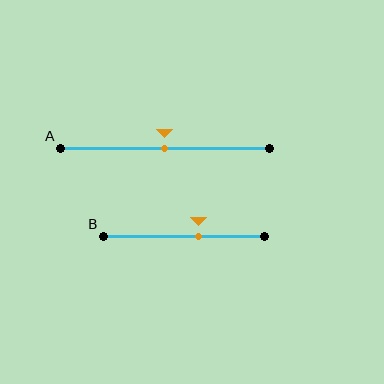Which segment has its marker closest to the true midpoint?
Segment A has its marker closest to the true midpoint.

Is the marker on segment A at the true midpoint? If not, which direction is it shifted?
Yes, the marker on segment A is at the true midpoint.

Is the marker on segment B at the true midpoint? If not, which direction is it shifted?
No, the marker on segment B is shifted to the right by about 9% of the segment length.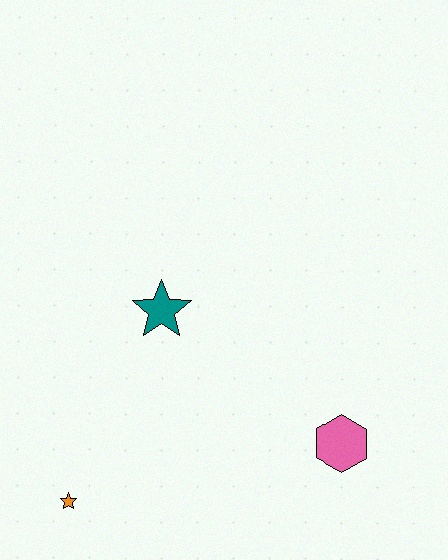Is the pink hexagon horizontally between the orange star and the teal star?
No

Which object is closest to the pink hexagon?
The teal star is closest to the pink hexagon.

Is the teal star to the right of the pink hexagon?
No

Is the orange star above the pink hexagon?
No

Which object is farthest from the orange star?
The pink hexagon is farthest from the orange star.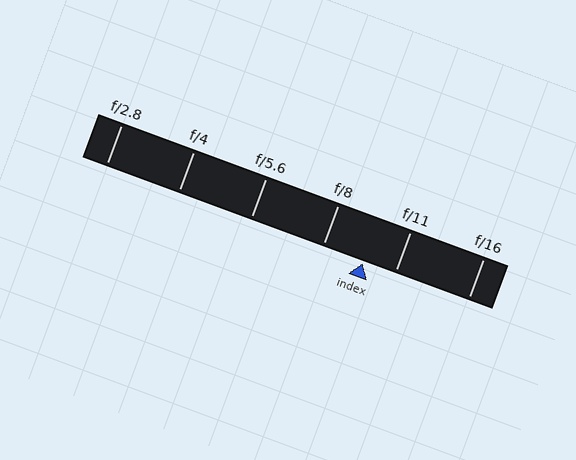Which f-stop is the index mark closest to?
The index mark is closest to f/11.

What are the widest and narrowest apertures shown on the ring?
The widest aperture shown is f/2.8 and the narrowest is f/16.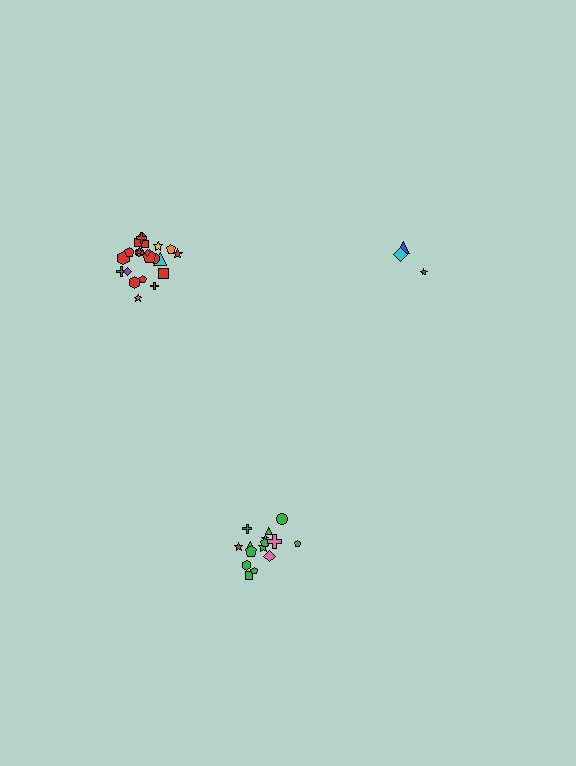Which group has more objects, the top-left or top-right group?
The top-left group.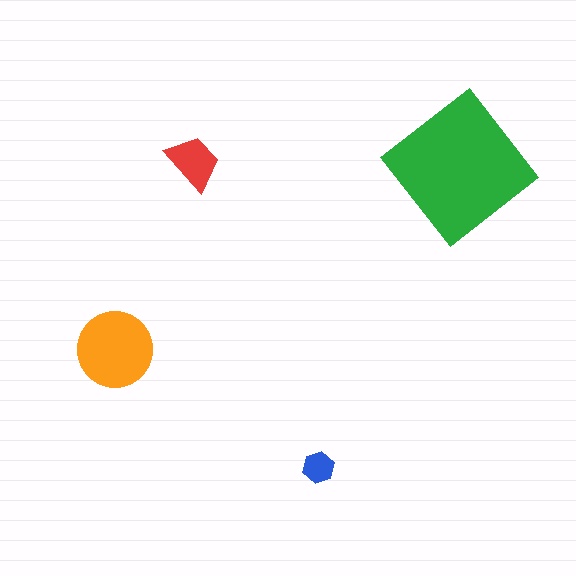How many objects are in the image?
There are 4 objects in the image.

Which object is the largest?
The green diamond.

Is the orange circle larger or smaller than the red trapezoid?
Larger.